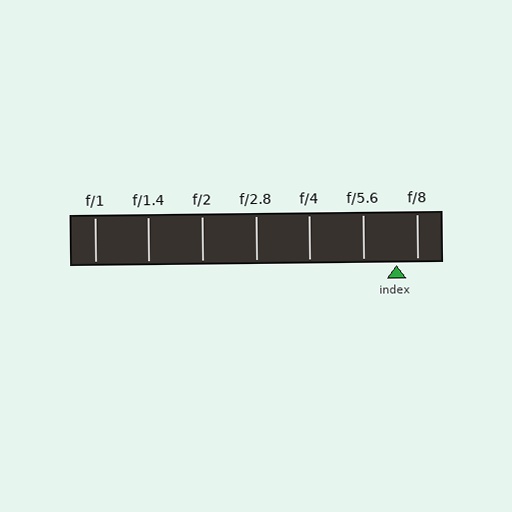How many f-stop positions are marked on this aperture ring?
There are 7 f-stop positions marked.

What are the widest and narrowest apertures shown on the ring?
The widest aperture shown is f/1 and the narrowest is f/8.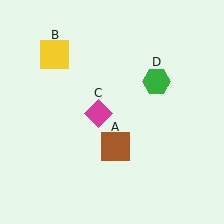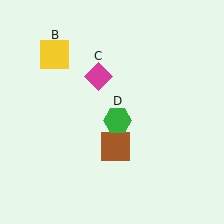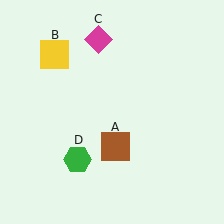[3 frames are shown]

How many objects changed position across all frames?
2 objects changed position: magenta diamond (object C), green hexagon (object D).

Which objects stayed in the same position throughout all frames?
Brown square (object A) and yellow square (object B) remained stationary.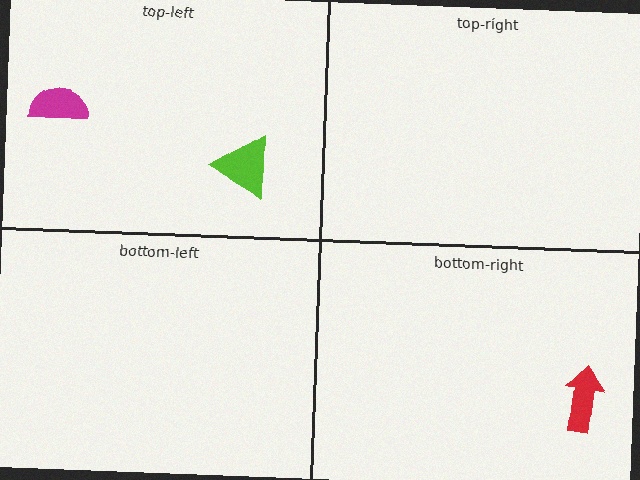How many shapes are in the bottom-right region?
1.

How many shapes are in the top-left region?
2.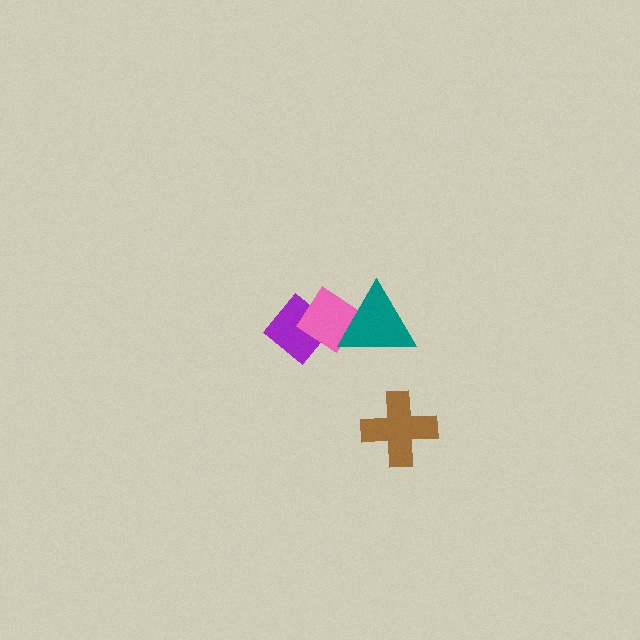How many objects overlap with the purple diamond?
1 object overlaps with the purple diamond.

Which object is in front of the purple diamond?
The pink diamond is in front of the purple diamond.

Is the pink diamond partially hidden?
Yes, it is partially covered by another shape.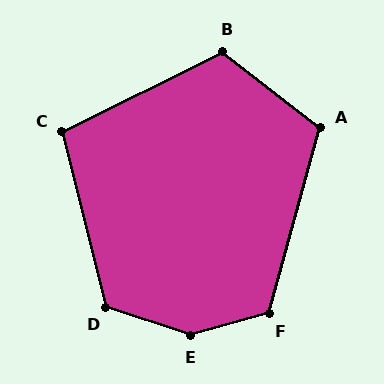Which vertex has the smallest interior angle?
C, at approximately 102 degrees.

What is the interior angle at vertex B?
Approximately 116 degrees (obtuse).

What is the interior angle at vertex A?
Approximately 112 degrees (obtuse).